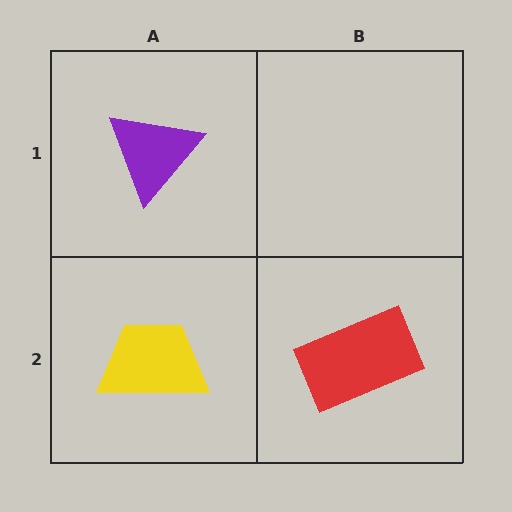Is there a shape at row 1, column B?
No, that cell is empty.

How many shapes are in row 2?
2 shapes.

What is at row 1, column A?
A purple triangle.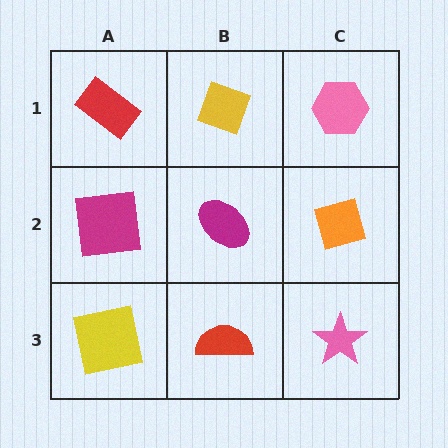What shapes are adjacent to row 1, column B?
A magenta ellipse (row 2, column B), a red rectangle (row 1, column A), a pink hexagon (row 1, column C).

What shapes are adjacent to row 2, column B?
A yellow diamond (row 1, column B), a red semicircle (row 3, column B), a magenta square (row 2, column A), an orange diamond (row 2, column C).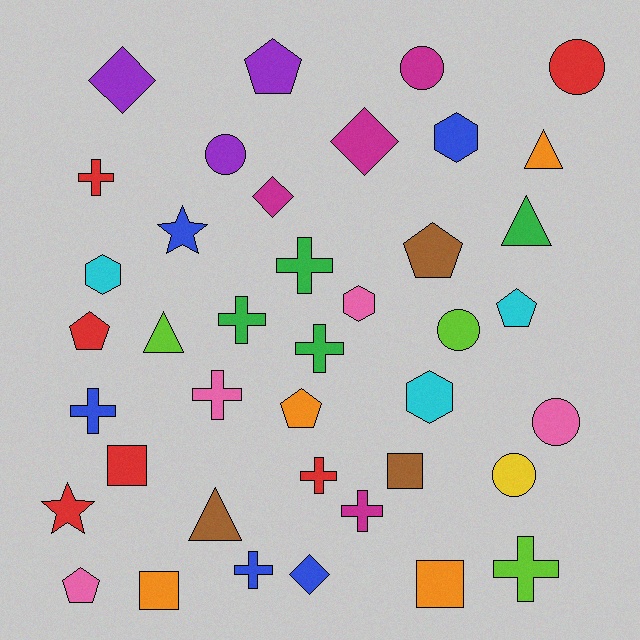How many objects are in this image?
There are 40 objects.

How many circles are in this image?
There are 6 circles.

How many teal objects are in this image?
There are no teal objects.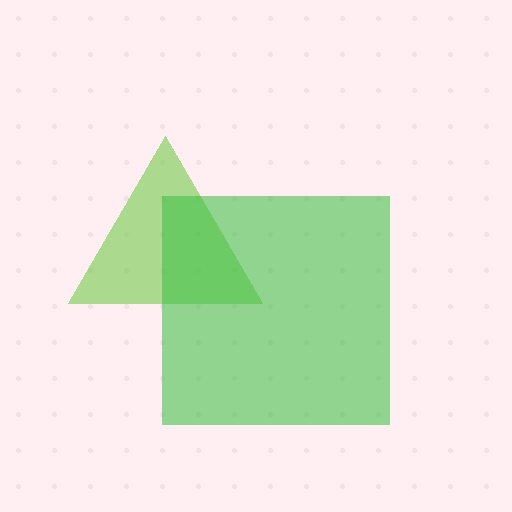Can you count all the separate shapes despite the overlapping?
Yes, there are 2 separate shapes.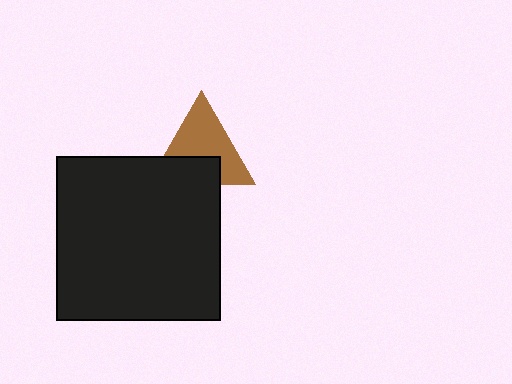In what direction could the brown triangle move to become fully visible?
The brown triangle could move up. That would shift it out from behind the black square entirely.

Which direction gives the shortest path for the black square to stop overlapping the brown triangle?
Moving down gives the shortest separation.